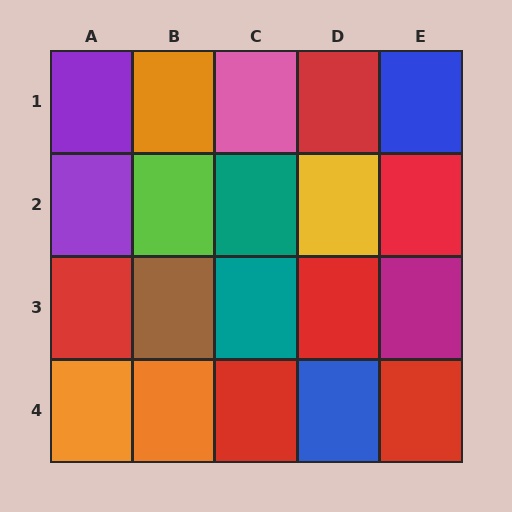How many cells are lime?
1 cell is lime.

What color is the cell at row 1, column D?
Red.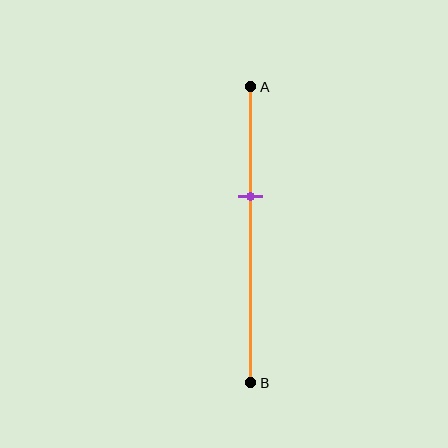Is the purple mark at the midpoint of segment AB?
No, the mark is at about 35% from A, not at the 50% midpoint.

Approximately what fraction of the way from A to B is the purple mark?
The purple mark is approximately 35% of the way from A to B.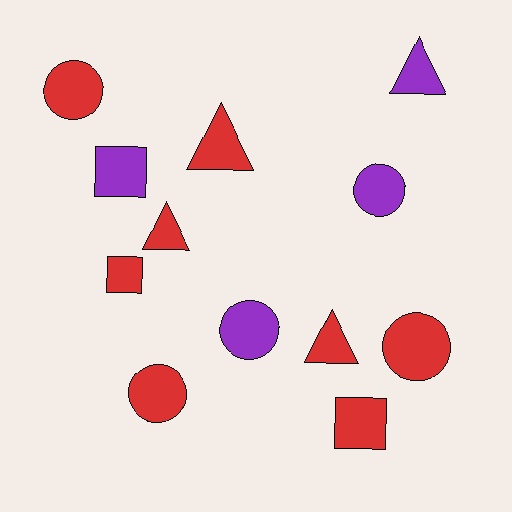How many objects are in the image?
There are 12 objects.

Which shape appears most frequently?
Circle, with 5 objects.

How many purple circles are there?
There are 2 purple circles.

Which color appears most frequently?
Red, with 8 objects.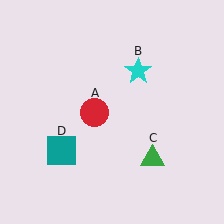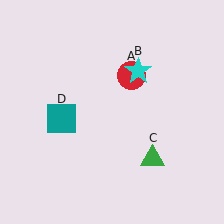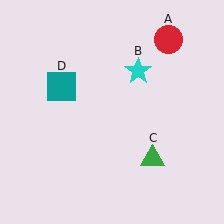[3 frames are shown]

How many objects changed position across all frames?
2 objects changed position: red circle (object A), teal square (object D).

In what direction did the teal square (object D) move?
The teal square (object D) moved up.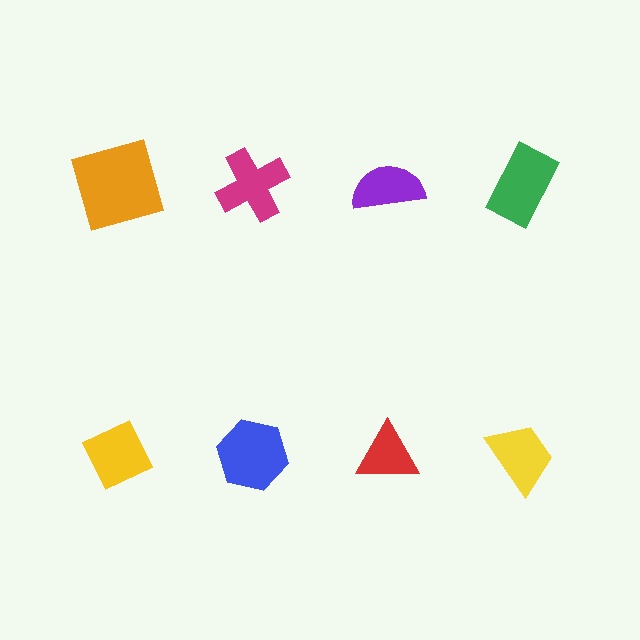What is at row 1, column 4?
A green rectangle.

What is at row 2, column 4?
A yellow trapezoid.